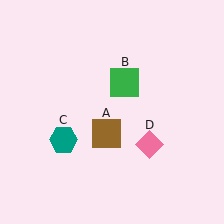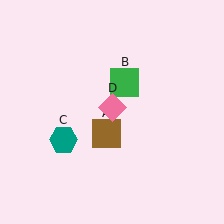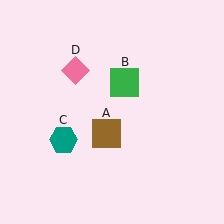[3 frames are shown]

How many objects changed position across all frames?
1 object changed position: pink diamond (object D).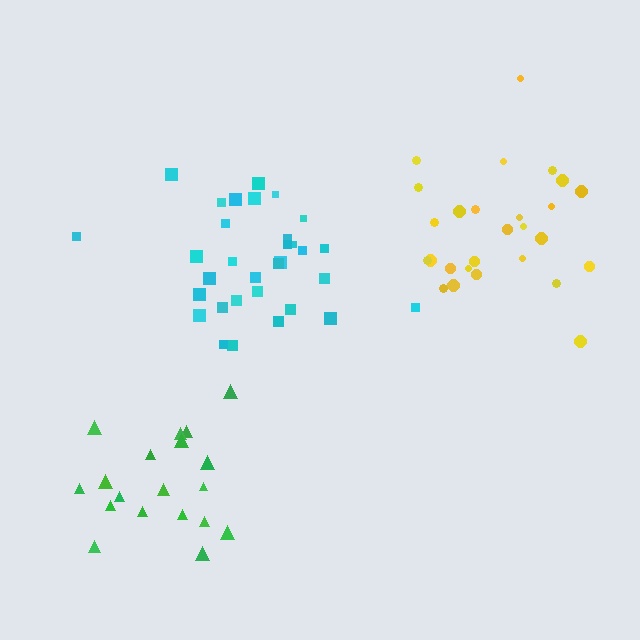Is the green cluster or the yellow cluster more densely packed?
Yellow.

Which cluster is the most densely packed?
Yellow.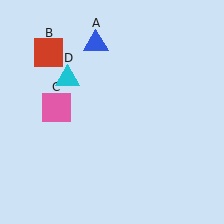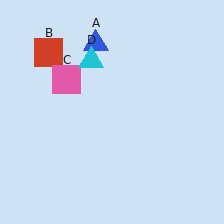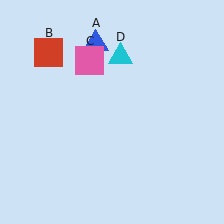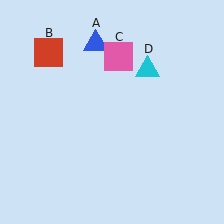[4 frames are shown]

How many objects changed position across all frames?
2 objects changed position: pink square (object C), cyan triangle (object D).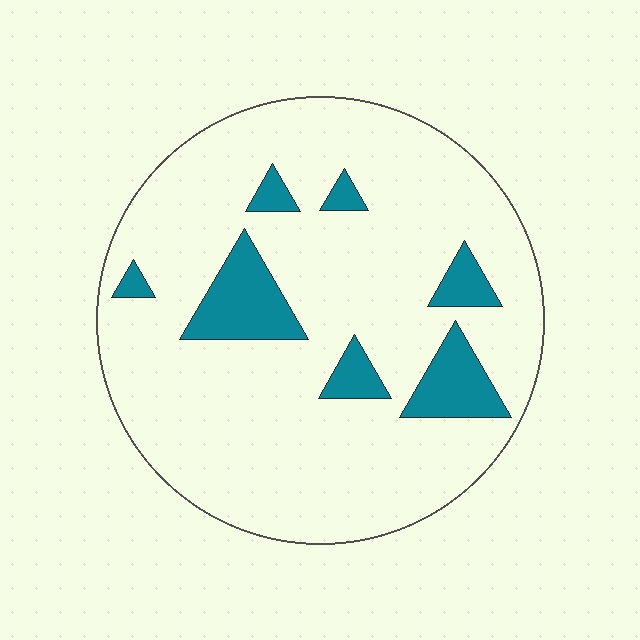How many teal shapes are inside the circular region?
7.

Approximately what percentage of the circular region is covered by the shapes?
Approximately 15%.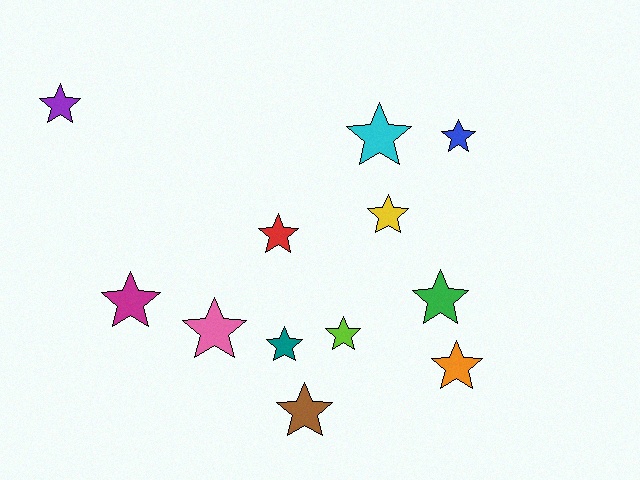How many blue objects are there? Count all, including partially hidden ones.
There is 1 blue object.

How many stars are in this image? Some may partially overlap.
There are 12 stars.